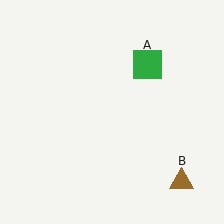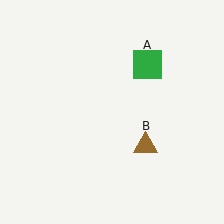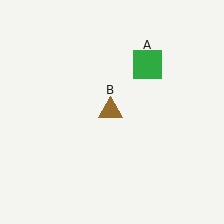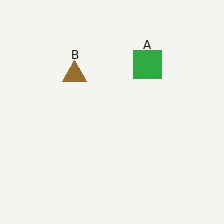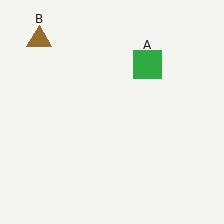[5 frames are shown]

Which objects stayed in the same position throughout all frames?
Green square (object A) remained stationary.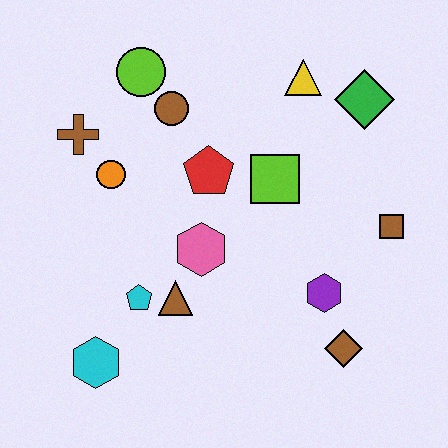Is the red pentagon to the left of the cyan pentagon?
No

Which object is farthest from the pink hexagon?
The green diamond is farthest from the pink hexagon.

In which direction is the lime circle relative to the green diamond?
The lime circle is to the left of the green diamond.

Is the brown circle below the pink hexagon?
No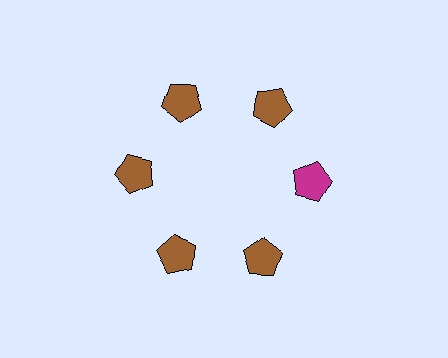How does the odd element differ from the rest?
It has a different color: magenta instead of brown.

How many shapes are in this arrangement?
There are 6 shapes arranged in a ring pattern.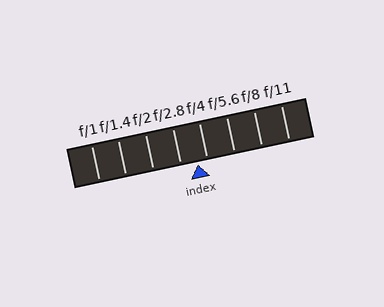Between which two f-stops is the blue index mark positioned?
The index mark is between f/2.8 and f/4.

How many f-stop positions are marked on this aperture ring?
There are 8 f-stop positions marked.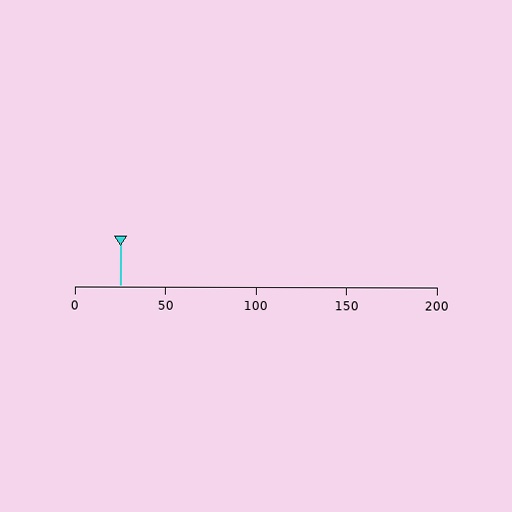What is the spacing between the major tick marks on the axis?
The major ticks are spaced 50 apart.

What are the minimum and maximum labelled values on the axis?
The axis runs from 0 to 200.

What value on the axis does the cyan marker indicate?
The marker indicates approximately 25.